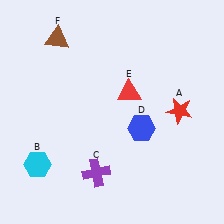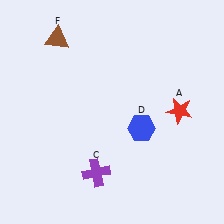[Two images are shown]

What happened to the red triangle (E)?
The red triangle (E) was removed in Image 2. It was in the top-right area of Image 1.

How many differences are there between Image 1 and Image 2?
There are 2 differences between the two images.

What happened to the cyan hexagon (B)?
The cyan hexagon (B) was removed in Image 2. It was in the bottom-left area of Image 1.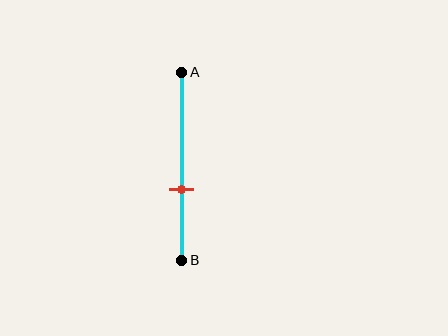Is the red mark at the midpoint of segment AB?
No, the mark is at about 60% from A, not at the 50% midpoint.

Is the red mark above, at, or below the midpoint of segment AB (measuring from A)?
The red mark is below the midpoint of segment AB.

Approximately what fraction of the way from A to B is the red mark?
The red mark is approximately 60% of the way from A to B.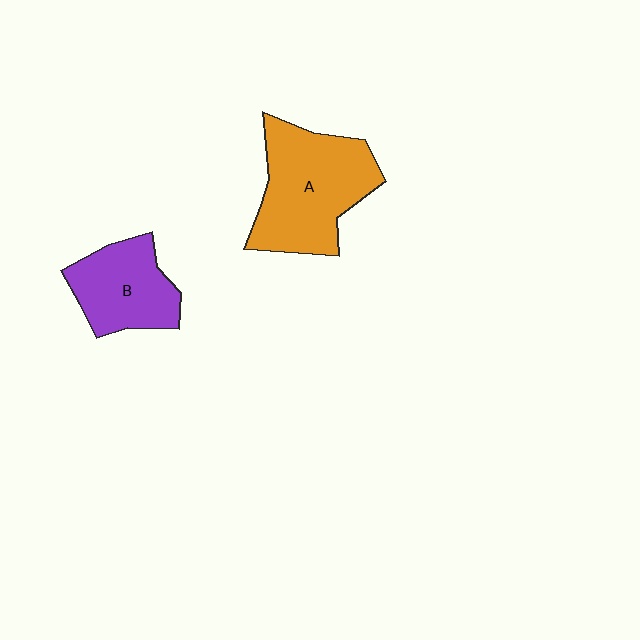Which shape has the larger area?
Shape A (orange).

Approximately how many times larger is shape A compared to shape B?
Approximately 1.5 times.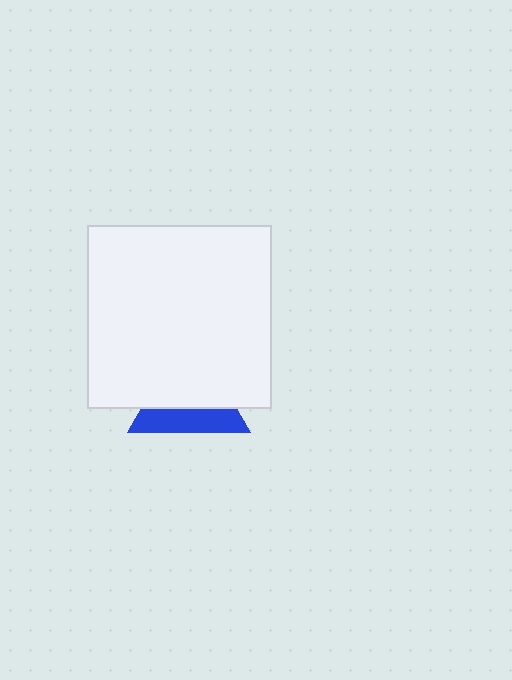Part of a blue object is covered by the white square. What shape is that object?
It is a triangle.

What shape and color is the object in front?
The object in front is a white square.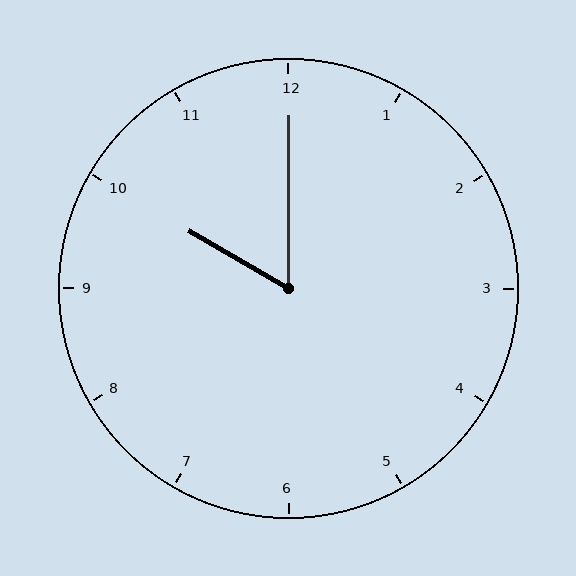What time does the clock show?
10:00.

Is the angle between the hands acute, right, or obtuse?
It is acute.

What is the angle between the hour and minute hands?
Approximately 60 degrees.